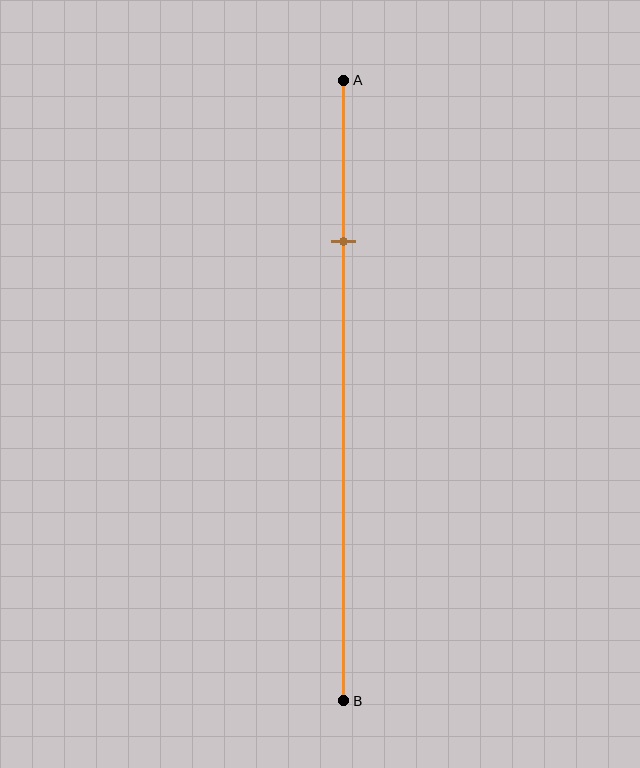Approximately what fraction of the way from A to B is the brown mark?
The brown mark is approximately 25% of the way from A to B.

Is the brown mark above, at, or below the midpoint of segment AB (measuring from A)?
The brown mark is above the midpoint of segment AB.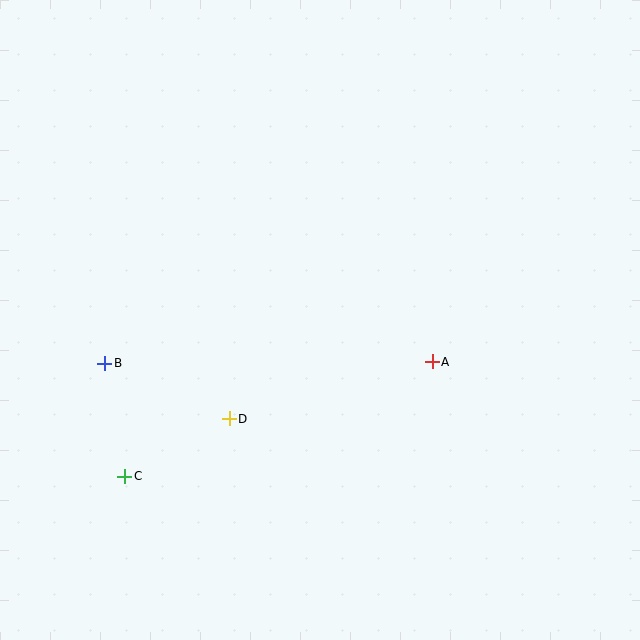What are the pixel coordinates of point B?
Point B is at (105, 363).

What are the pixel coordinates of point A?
Point A is at (432, 362).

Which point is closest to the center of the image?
Point A at (432, 362) is closest to the center.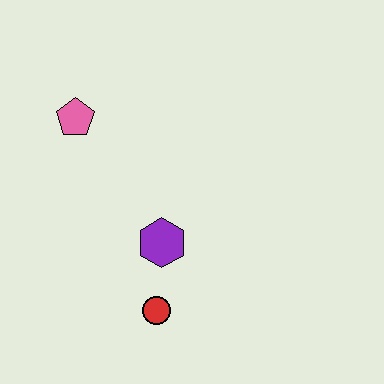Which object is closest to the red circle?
The purple hexagon is closest to the red circle.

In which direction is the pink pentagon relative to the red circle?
The pink pentagon is above the red circle.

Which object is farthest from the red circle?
The pink pentagon is farthest from the red circle.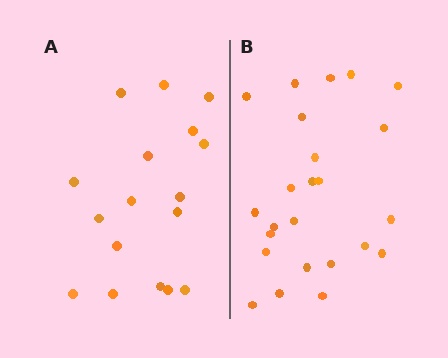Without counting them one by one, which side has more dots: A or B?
Region B (the right region) has more dots.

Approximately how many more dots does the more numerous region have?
Region B has roughly 8 or so more dots than region A.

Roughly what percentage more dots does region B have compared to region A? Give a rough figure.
About 40% more.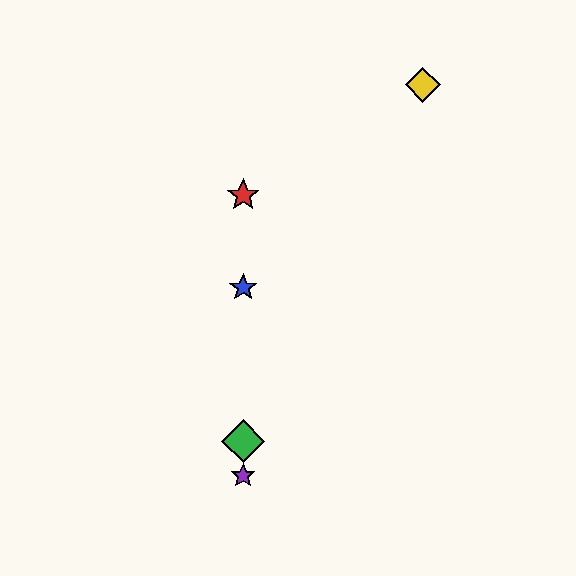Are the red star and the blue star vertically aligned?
Yes, both are at x≈243.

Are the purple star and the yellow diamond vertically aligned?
No, the purple star is at x≈243 and the yellow diamond is at x≈423.